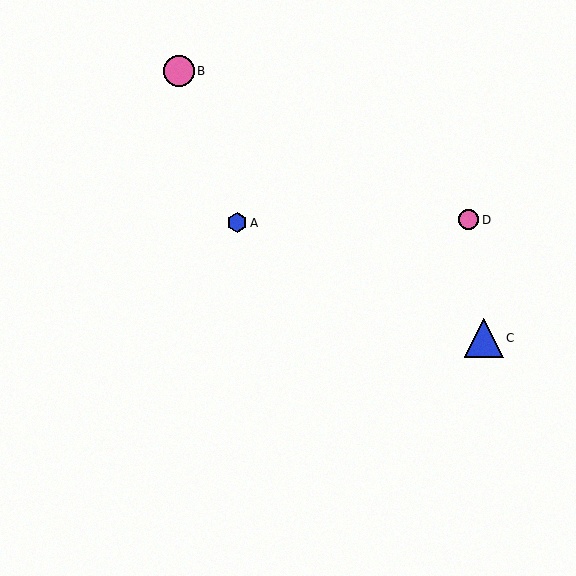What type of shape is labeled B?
Shape B is a pink circle.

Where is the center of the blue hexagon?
The center of the blue hexagon is at (237, 223).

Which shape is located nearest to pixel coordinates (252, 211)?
The blue hexagon (labeled A) at (237, 223) is nearest to that location.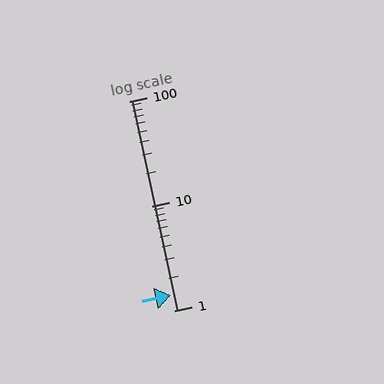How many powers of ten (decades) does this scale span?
The scale spans 2 decades, from 1 to 100.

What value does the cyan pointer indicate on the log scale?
The pointer indicates approximately 1.4.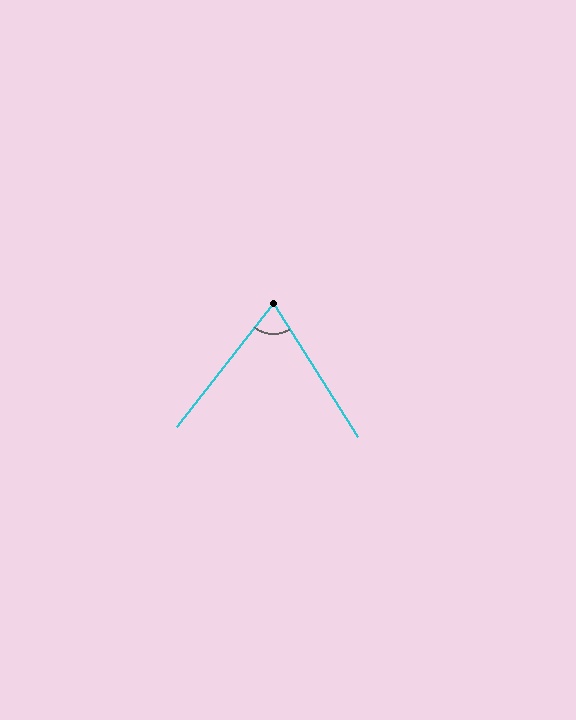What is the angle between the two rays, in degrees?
Approximately 70 degrees.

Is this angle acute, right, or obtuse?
It is acute.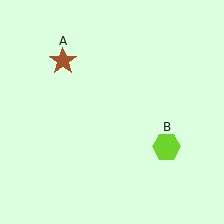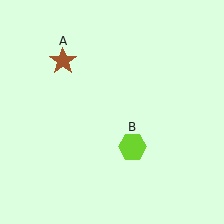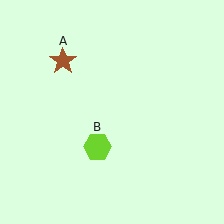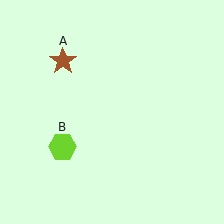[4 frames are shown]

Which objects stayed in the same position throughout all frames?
Brown star (object A) remained stationary.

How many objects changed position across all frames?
1 object changed position: lime hexagon (object B).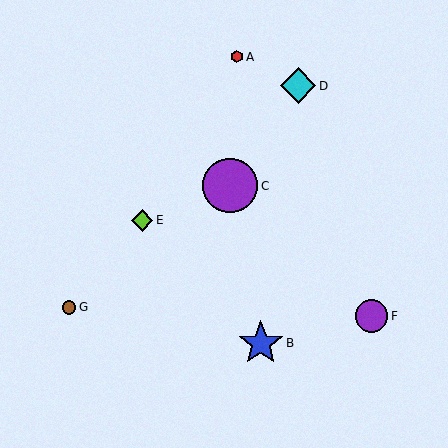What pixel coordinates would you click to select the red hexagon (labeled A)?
Click at (237, 57) to select the red hexagon A.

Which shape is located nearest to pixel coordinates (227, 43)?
The red hexagon (labeled A) at (237, 57) is nearest to that location.